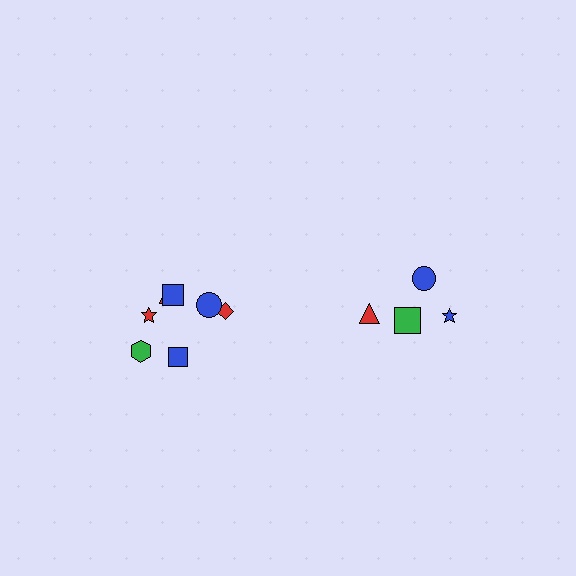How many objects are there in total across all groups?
There are 11 objects.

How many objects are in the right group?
There are 4 objects.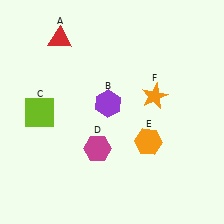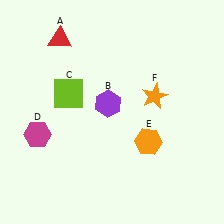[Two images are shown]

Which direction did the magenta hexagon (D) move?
The magenta hexagon (D) moved left.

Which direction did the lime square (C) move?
The lime square (C) moved right.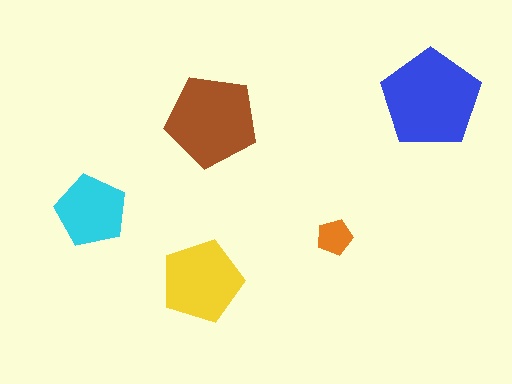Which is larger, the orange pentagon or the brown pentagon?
The brown one.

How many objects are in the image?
There are 5 objects in the image.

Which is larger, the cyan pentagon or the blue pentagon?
The blue one.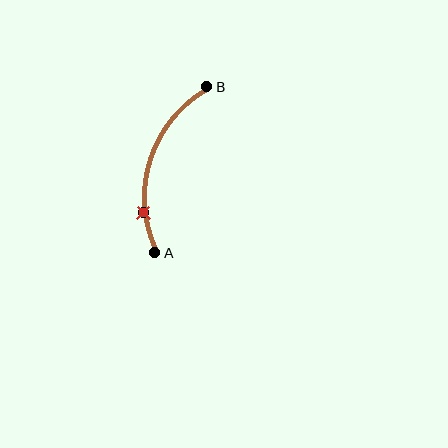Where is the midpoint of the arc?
The arc midpoint is the point on the curve farthest from the straight line joining A and B. It sits to the left of that line.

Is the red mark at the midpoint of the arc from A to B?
No. The red mark lies on the arc but is closer to endpoint A. The arc midpoint would be at the point on the curve equidistant along the arc from both A and B.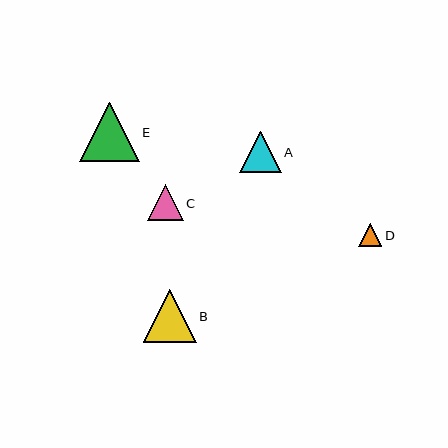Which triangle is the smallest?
Triangle D is the smallest with a size of approximately 24 pixels.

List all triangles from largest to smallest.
From largest to smallest: E, B, A, C, D.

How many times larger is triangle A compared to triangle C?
Triangle A is approximately 1.2 times the size of triangle C.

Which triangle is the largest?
Triangle E is the largest with a size of approximately 59 pixels.